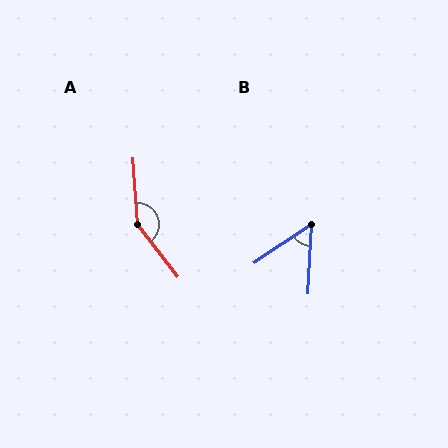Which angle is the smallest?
B, at approximately 53 degrees.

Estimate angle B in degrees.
Approximately 53 degrees.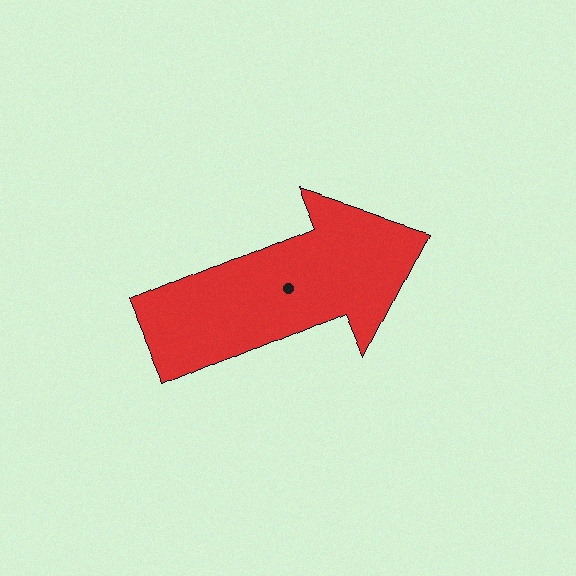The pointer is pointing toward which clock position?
Roughly 2 o'clock.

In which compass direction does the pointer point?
Northeast.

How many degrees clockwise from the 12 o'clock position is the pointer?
Approximately 67 degrees.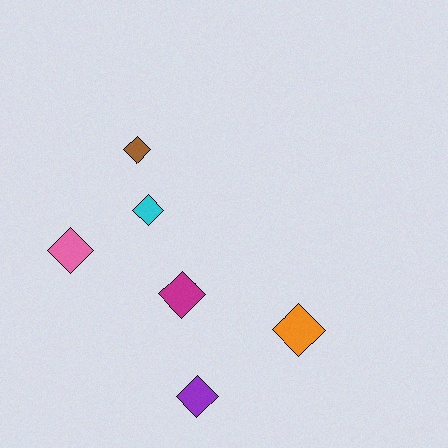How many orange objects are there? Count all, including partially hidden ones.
There is 1 orange object.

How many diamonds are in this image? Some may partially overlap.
There are 6 diamonds.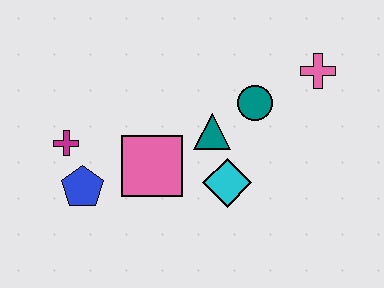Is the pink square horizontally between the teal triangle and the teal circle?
No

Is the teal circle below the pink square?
No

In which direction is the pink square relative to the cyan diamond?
The pink square is to the left of the cyan diamond.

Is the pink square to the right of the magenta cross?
Yes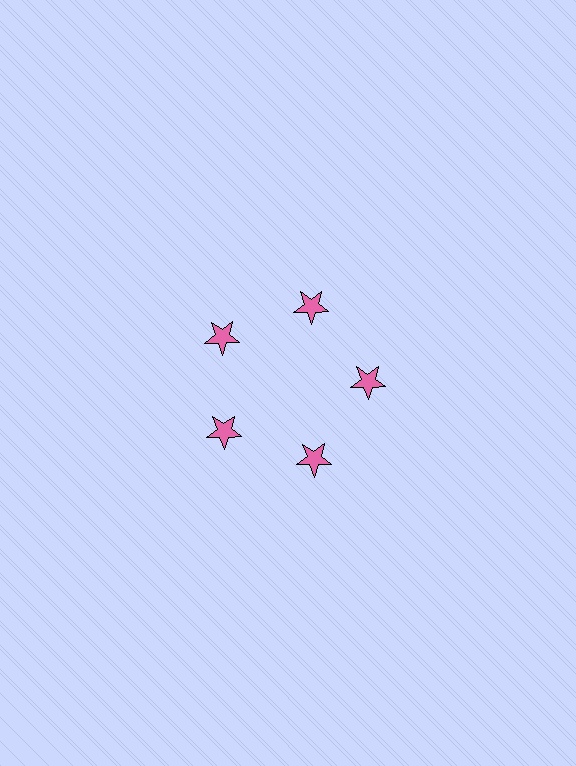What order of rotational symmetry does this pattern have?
This pattern has 5-fold rotational symmetry.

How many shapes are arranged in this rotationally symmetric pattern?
There are 5 shapes, arranged in 5 groups of 1.